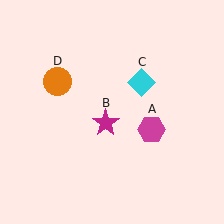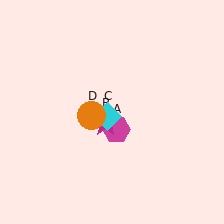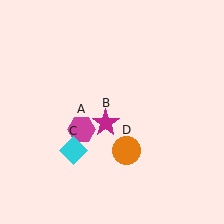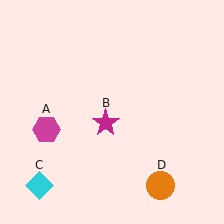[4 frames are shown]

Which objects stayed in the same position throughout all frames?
Magenta star (object B) remained stationary.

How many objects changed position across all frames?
3 objects changed position: magenta hexagon (object A), cyan diamond (object C), orange circle (object D).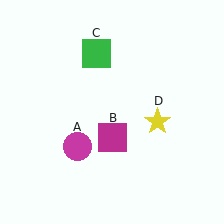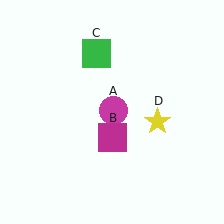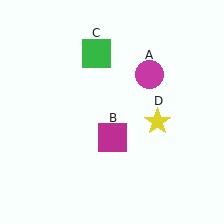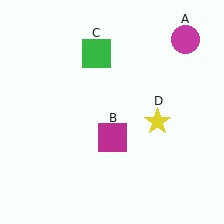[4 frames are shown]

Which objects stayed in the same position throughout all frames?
Magenta square (object B) and green square (object C) and yellow star (object D) remained stationary.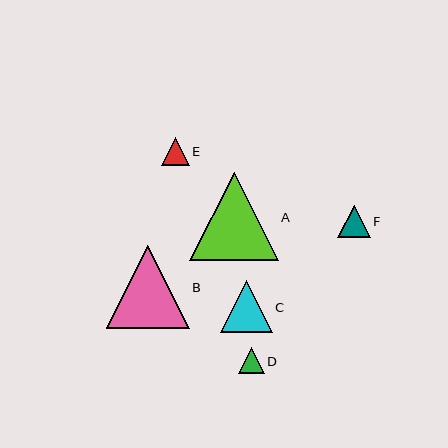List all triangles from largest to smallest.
From largest to smallest: A, B, C, F, E, D.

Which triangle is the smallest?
Triangle D is the smallest with a size of approximately 26 pixels.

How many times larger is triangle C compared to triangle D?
Triangle C is approximately 2.0 times the size of triangle D.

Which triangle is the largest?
Triangle A is the largest with a size of approximately 89 pixels.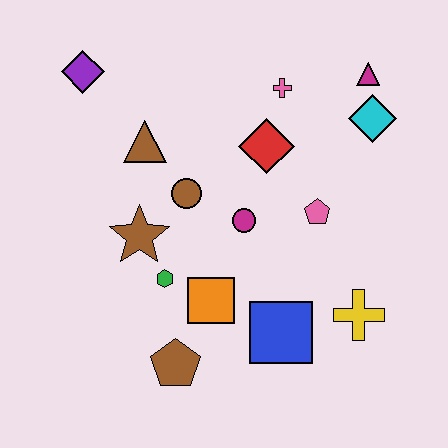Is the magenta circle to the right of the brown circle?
Yes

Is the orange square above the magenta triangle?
No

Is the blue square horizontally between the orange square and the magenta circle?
No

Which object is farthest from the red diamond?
The brown pentagon is farthest from the red diamond.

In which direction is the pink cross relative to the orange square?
The pink cross is above the orange square.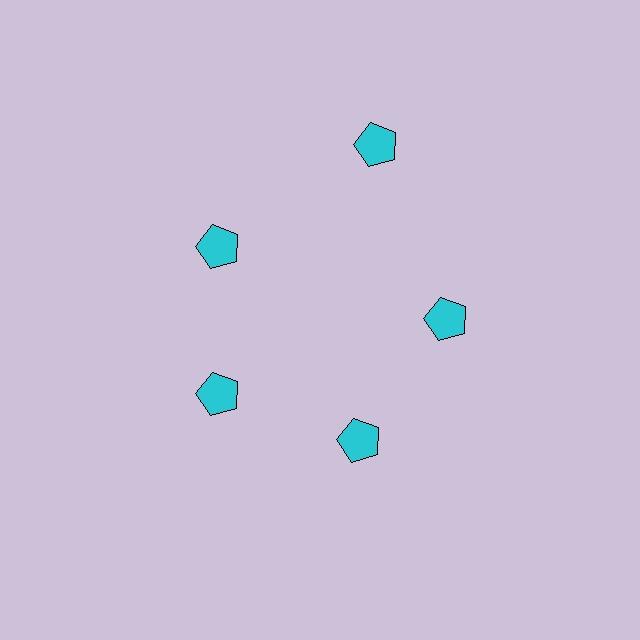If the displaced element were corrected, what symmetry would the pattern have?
It would have 5-fold rotational symmetry — the pattern would map onto itself every 72 degrees.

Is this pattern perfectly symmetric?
No. The 5 cyan pentagons are arranged in a ring, but one element near the 1 o'clock position is pushed outward from the center, breaking the 5-fold rotational symmetry.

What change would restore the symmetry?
The symmetry would be restored by moving it inward, back onto the ring so that all 5 pentagons sit at equal angles and equal distance from the center.